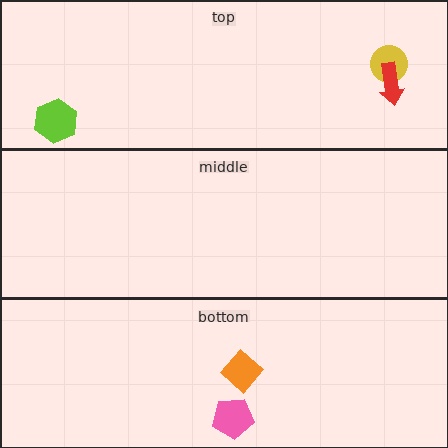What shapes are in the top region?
The lime hexagon, the yellow circle, the red arrow.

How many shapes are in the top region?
3.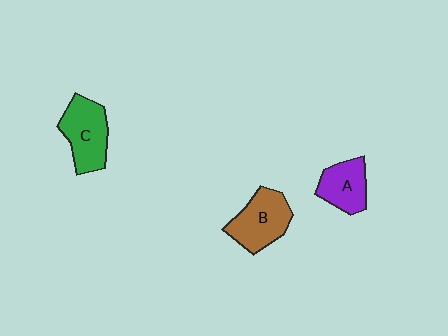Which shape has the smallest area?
Shape A (purple).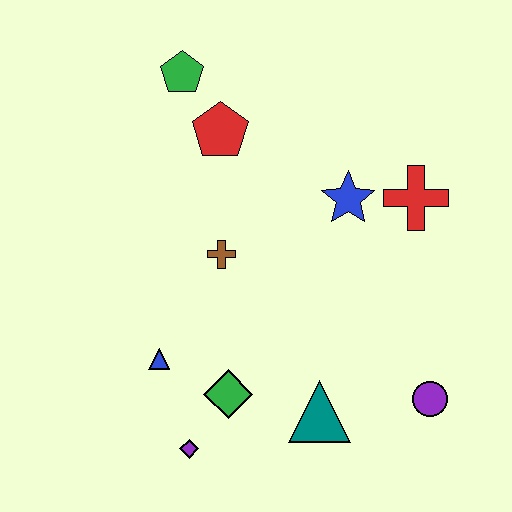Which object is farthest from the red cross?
The purple diamond is farthest from the red cross.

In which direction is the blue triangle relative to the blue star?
The blue triangle is to the left of the blue star.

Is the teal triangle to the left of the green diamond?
No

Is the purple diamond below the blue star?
Yes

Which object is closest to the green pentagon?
The red pentagon is closest to the green pentagon.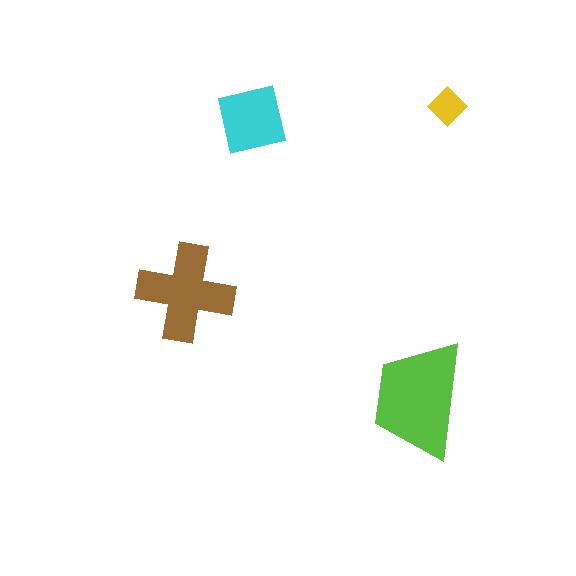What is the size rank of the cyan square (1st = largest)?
3rd.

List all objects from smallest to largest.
The yellow diamond, the cyan square, the brown cross, the lime trapezoid.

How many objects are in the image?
There are 4 objects in the image.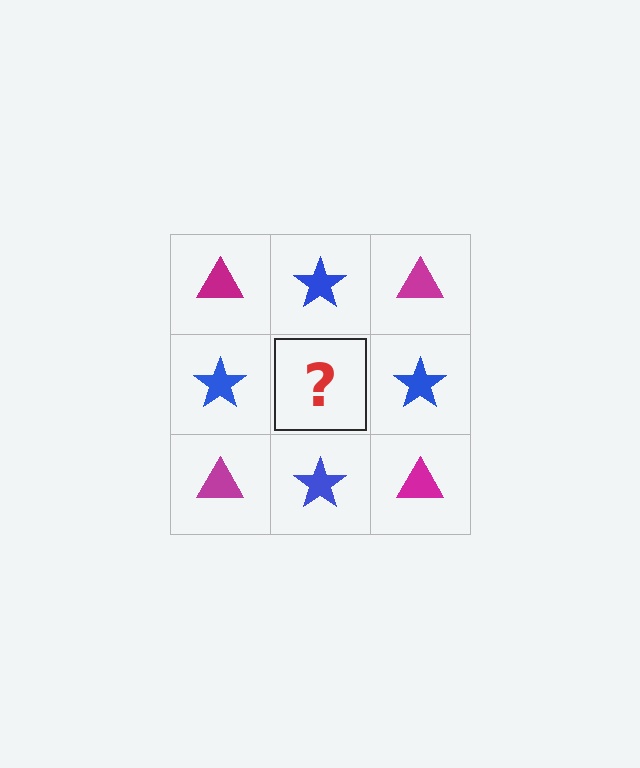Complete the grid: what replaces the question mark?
The question mark should be replaced with a magenta triangle.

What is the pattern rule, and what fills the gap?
The rule is that it alternates magenta triangle and blue star in a checkerboard pattern. The gap should be filled with a magenta triangle.